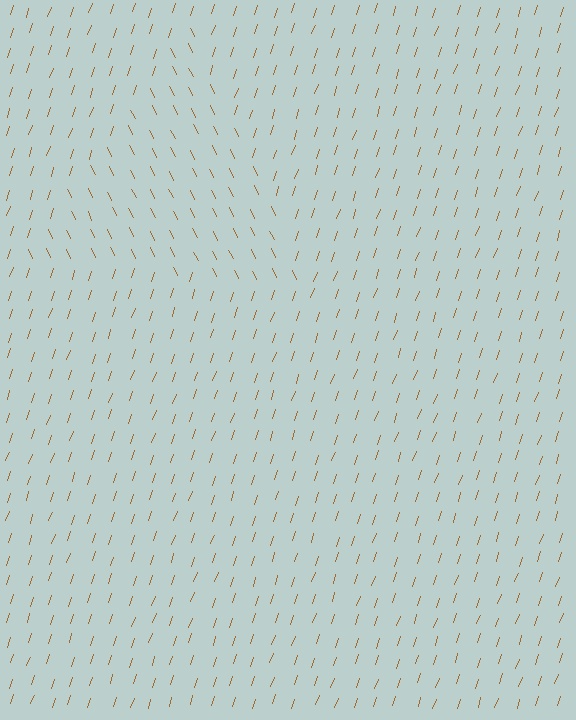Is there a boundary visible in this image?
Yes, there is a texture boundary formed by a change in line orientation.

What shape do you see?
I see a triangle.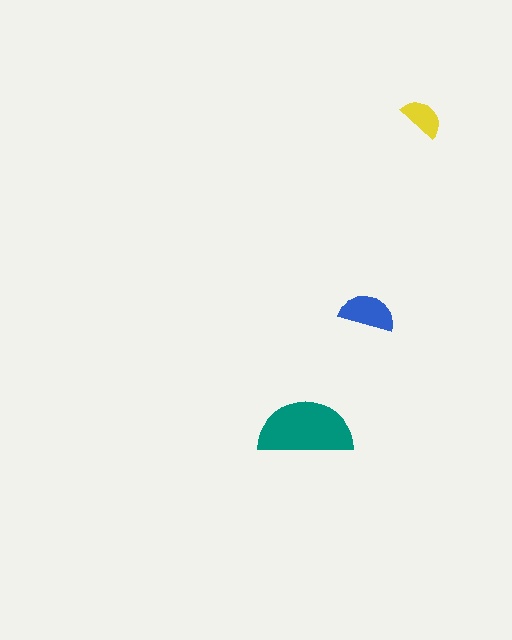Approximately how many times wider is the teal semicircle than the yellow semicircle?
About 2 times wider.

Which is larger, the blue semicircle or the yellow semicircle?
The blue one.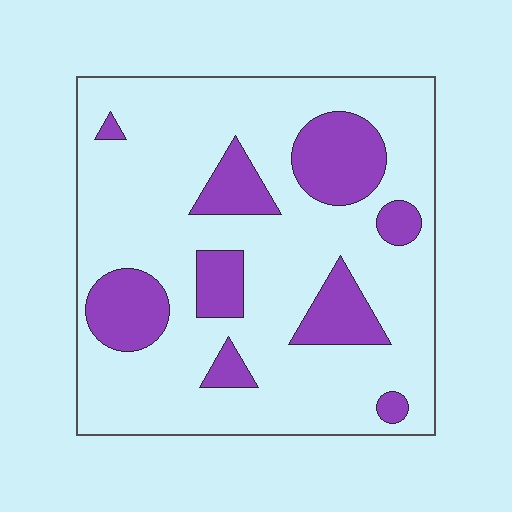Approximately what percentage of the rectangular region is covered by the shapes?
Approximately 20%.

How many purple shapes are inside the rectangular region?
9.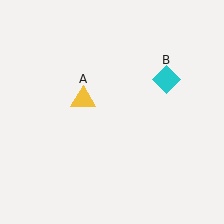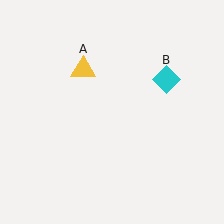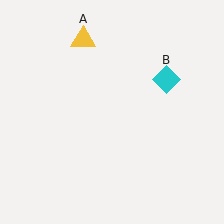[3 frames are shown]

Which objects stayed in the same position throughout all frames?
Cyan diamond (object B) remained stationary.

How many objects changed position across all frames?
1 object changed position: yellow triangle (object A).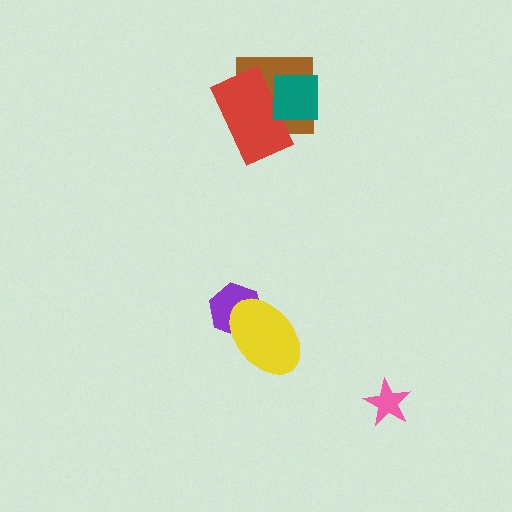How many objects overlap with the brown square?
2 objects overlap with the brown square.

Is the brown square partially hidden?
Yes, it is partially covered by another shape.